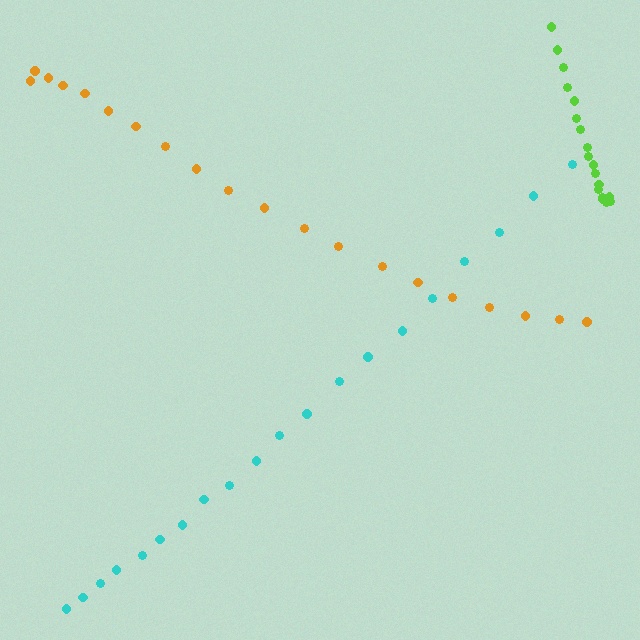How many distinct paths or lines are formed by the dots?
There are 3 distinct paths.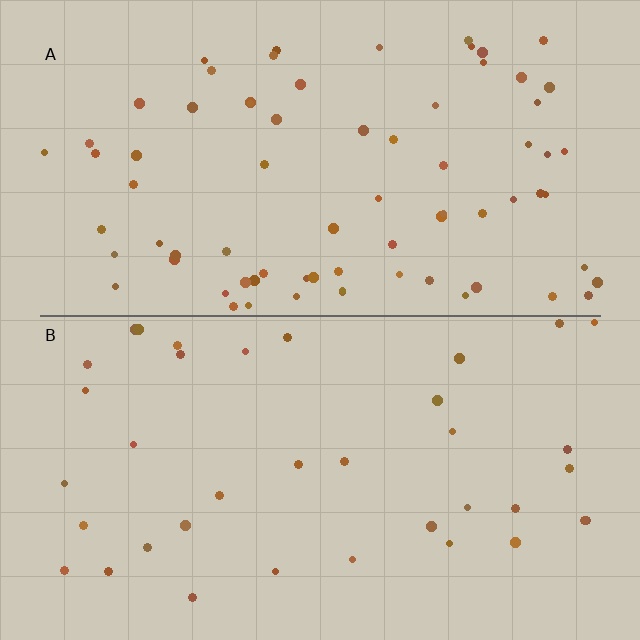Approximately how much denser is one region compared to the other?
Approximately 2.0× — region A over region B.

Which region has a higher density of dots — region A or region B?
A (the top).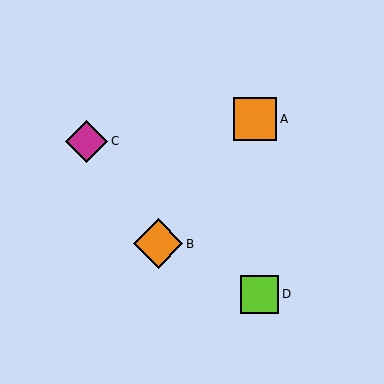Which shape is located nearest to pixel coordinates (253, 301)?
The lime square (labeled D) at (260, 294) is nearest to that location.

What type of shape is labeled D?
Shape D is a lime square.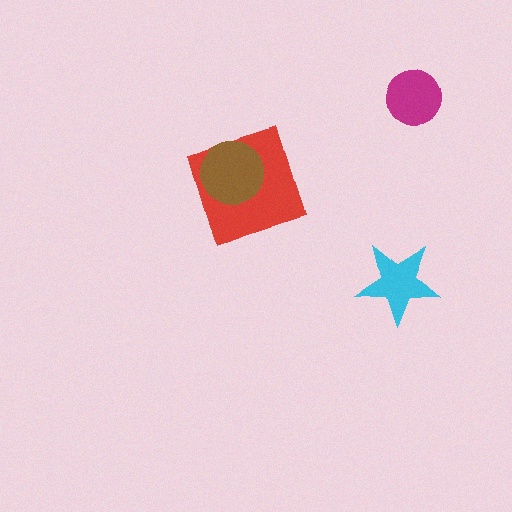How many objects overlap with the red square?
1 object overlaps with the red square.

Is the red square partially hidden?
Yes, it is partially covered by another shape.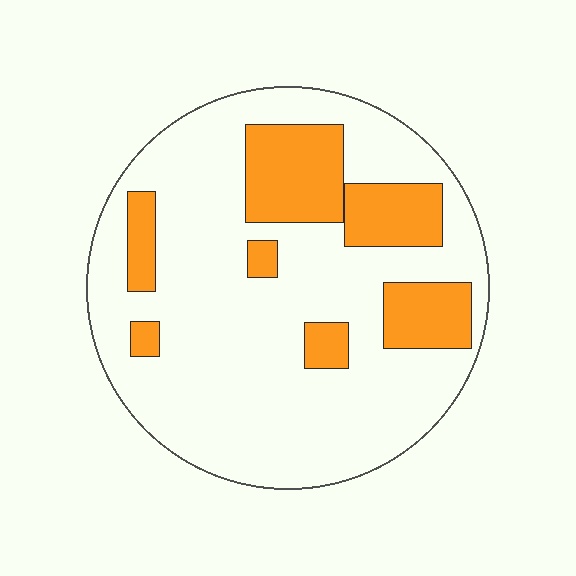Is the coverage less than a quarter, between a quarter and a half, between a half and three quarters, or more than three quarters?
Less than a quarter.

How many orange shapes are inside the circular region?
7.